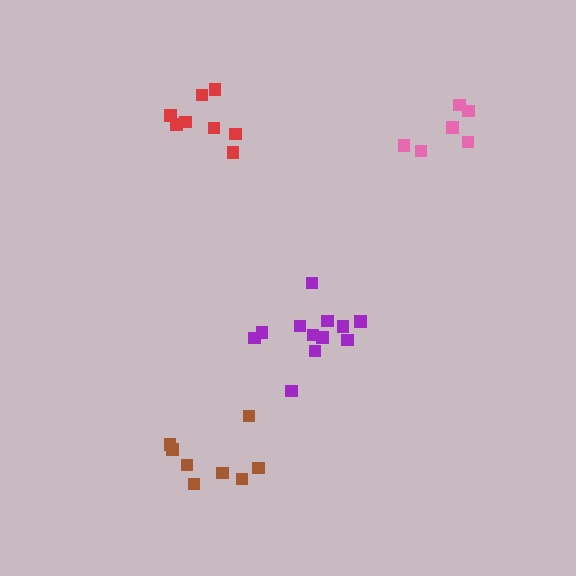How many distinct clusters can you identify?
There are 4 distinct clusters.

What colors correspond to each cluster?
The clusters are colored: purple, pink, brown, red.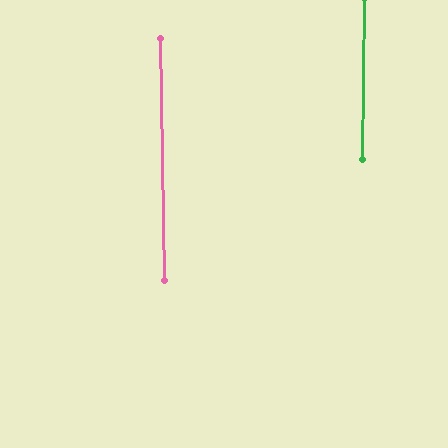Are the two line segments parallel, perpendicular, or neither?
Parallel — their directions differ by only 1.8°.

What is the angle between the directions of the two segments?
Approximately 2 degrees.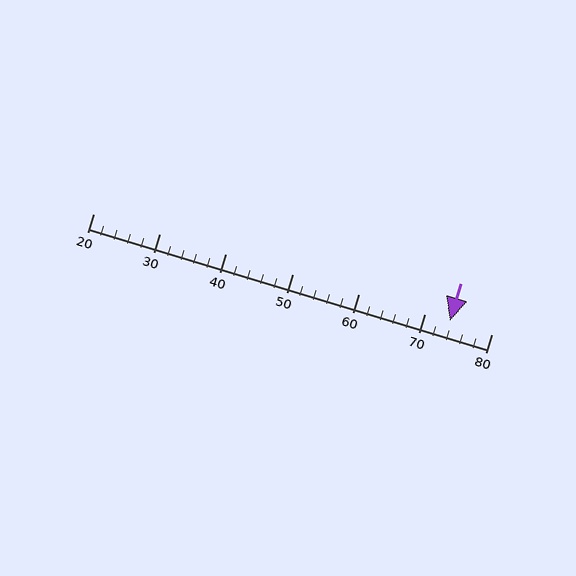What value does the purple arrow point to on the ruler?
The purple arrow points to approximately 74.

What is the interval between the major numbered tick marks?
The major tick marks are spaced 10 units apart.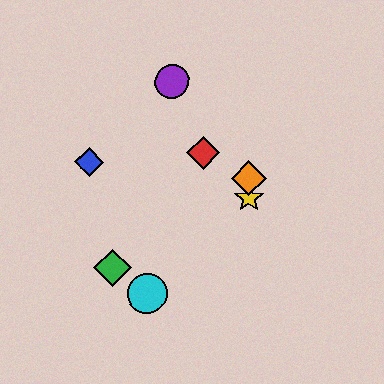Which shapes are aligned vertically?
The yellow star, the orange diamond are aligned vertically.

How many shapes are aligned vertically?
2 shapes (the yellow star, the orange diamond) are aligned vertically.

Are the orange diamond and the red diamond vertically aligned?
No, the orange diamond is at x≈249 and the red diamond is at x≈203.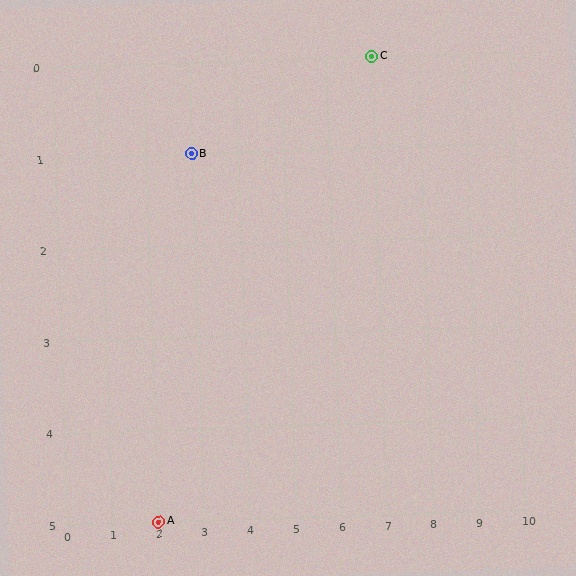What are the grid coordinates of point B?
Point B is at grid coordinates (3, 1).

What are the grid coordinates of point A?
Point A is at grid coordinates (2, 5).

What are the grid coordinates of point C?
Point C is at grid coordinates (7, 0).